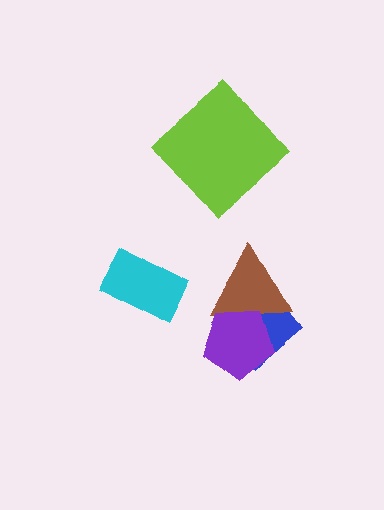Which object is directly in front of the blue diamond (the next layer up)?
The brown triangle is directly in front of the blue diamond.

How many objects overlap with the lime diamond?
0 objects overlap with the lime diamond.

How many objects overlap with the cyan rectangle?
0 objects overlap with the cyan rectangle.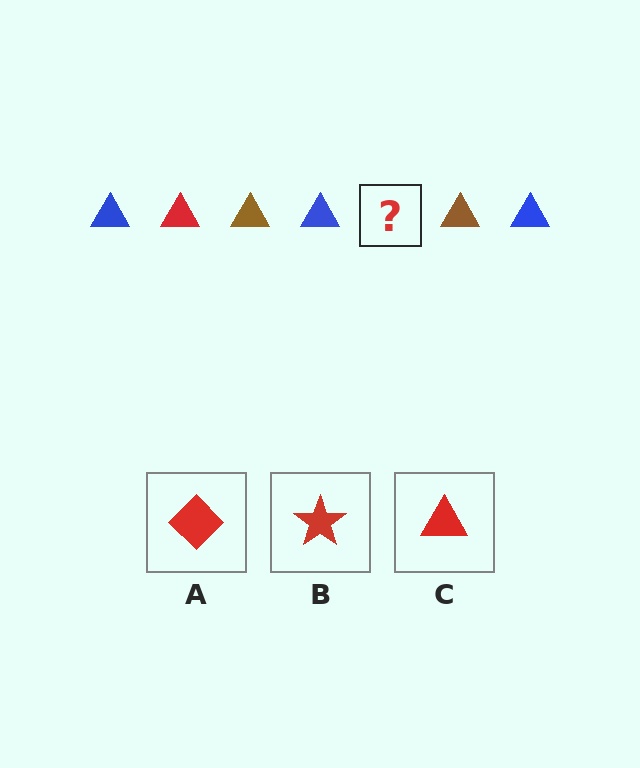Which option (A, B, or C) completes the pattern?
C.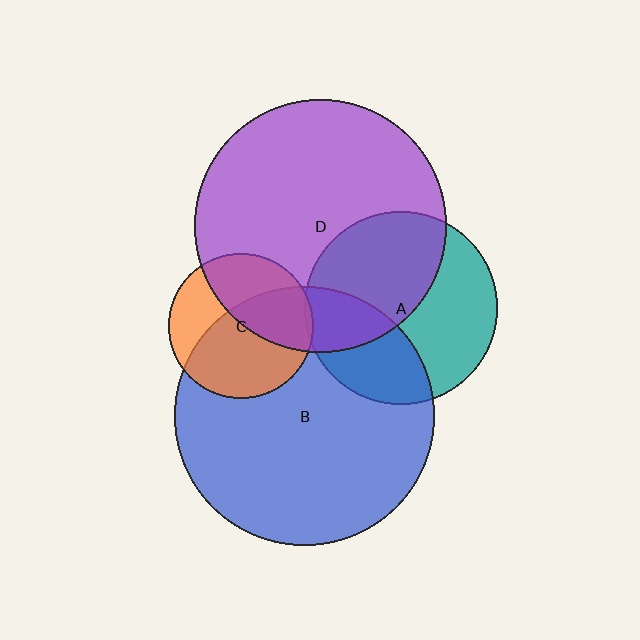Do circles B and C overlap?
Yes.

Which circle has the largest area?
Circle B (blue).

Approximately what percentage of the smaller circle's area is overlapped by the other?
Approximately 60%.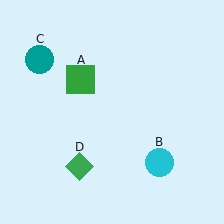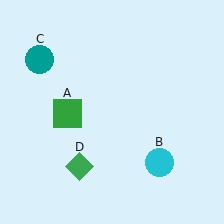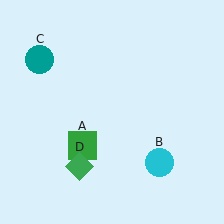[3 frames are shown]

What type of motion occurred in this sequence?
The green square (object A) rotated counterclockwise around the center of the scene.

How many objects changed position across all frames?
1 object changed position: green square (object A).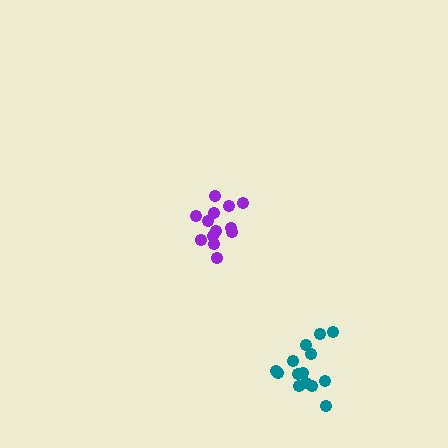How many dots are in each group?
Group 1: 13 dots, Group 2: 14 dots (27 total).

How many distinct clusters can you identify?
There are 2 distinct clusters.